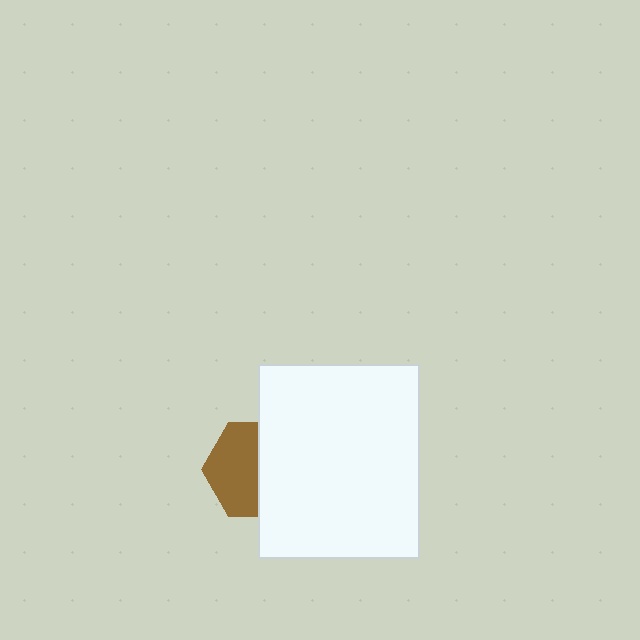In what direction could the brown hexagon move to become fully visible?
The brown hexagon could move left. That would shift it out from behind the white rectangle entirely.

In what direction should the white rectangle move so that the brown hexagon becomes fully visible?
The white rectangle should move right. That is the shortest direction to clear the overlap and leave the brown hexagon fully visible.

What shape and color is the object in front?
The object in front is a white rectangle.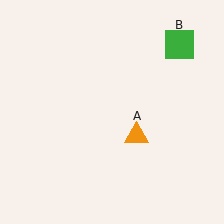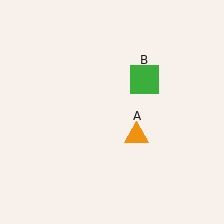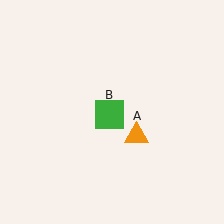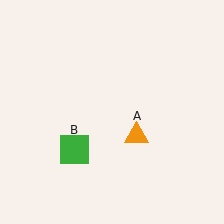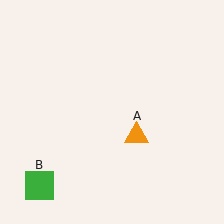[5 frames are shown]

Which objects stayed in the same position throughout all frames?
Orange triangle (object A) remained stationary.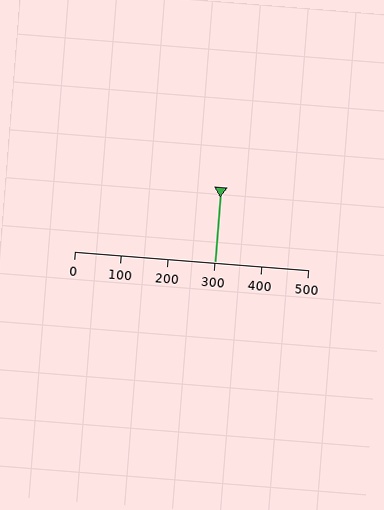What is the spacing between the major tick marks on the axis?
The major ticks are spaced 100 apart.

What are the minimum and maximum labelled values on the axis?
The axis runs from 0 to 500.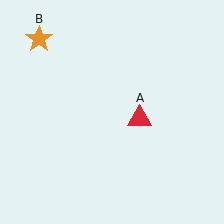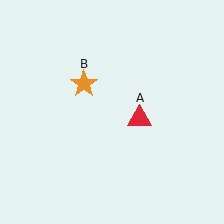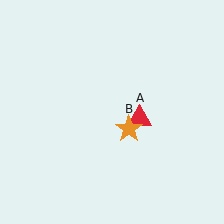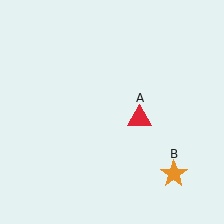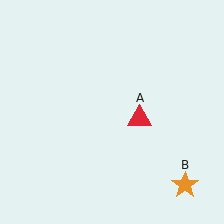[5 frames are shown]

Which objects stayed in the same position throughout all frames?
Red triangle (object A) remained stationary.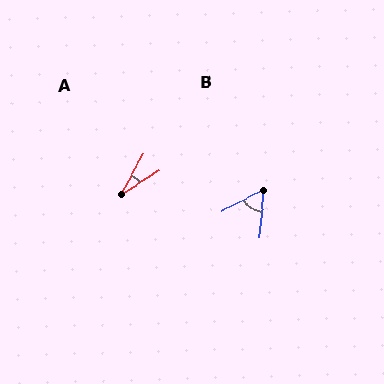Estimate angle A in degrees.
Approximately 29 degrees.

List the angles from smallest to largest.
A (29°), B (58°).